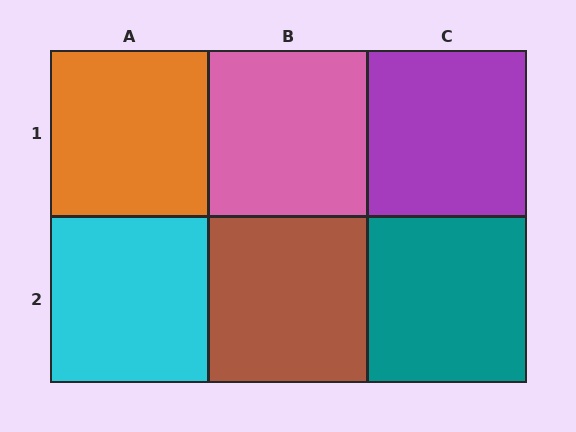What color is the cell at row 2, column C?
Teal.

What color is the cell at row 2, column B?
Brown.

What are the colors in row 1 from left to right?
Orange, pink, purple.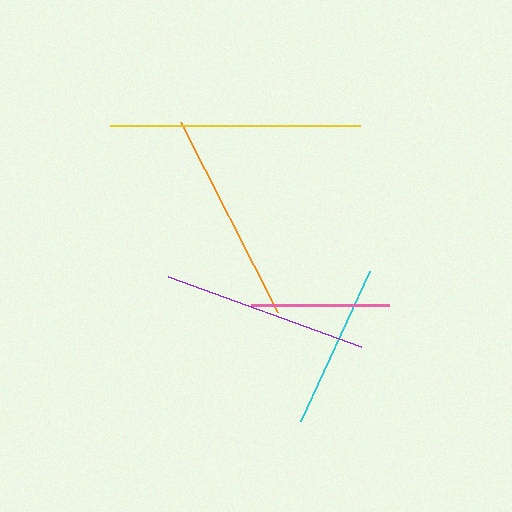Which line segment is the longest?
The yellow line is the longest at approximately 250 pixels.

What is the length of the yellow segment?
The yellow segment is approximately 250 pixels long.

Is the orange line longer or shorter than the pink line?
The orange line is longer than the pink line.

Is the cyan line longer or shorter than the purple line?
The purple line is longer than the cyan line.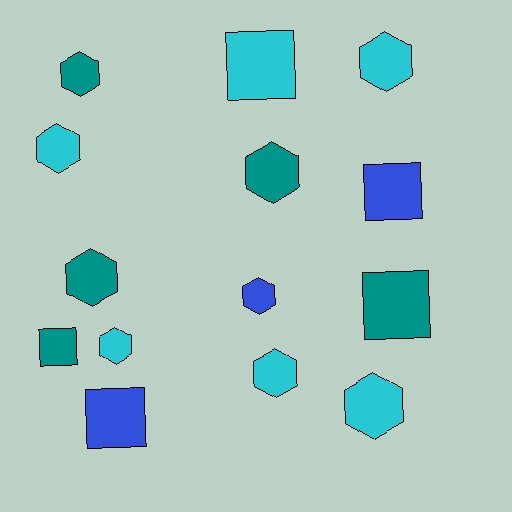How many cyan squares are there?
There is 1 cyan square.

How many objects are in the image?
There are 14 objects.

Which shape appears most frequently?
Hexagon, with 9 objects.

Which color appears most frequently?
Cyan, with 6 objects.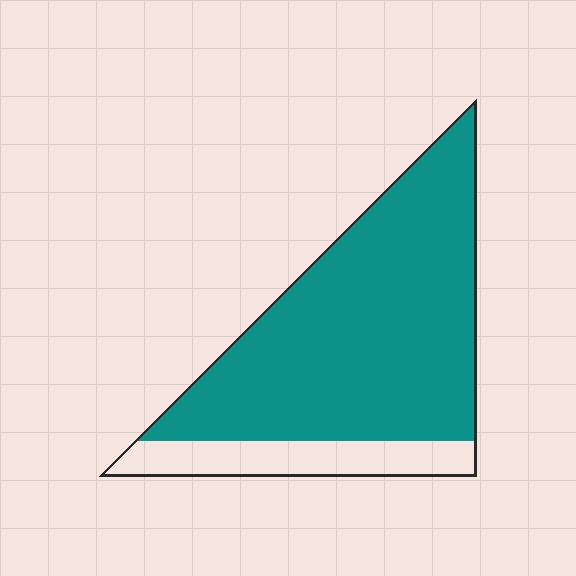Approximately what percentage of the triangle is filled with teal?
Approximately 80%.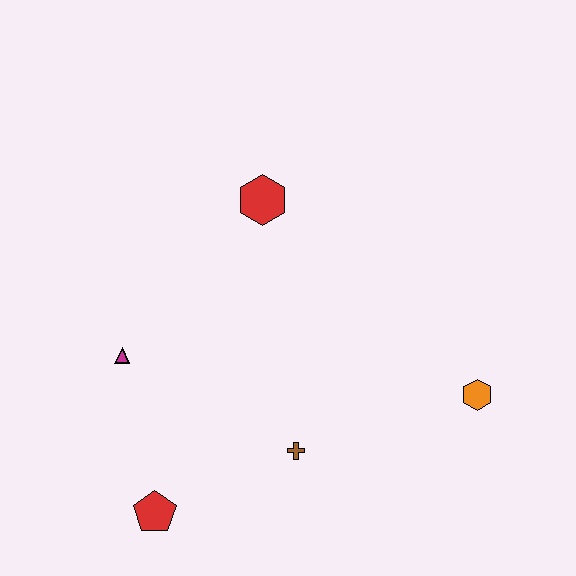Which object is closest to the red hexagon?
The magenta triangle is closest to the red hexagon.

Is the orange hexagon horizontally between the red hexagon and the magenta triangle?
No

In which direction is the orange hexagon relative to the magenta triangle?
The orange hexagon is to the right of the magenta triangle.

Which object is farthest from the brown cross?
The red hexagon is farthest from the brown cross.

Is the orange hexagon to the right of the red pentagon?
Yes